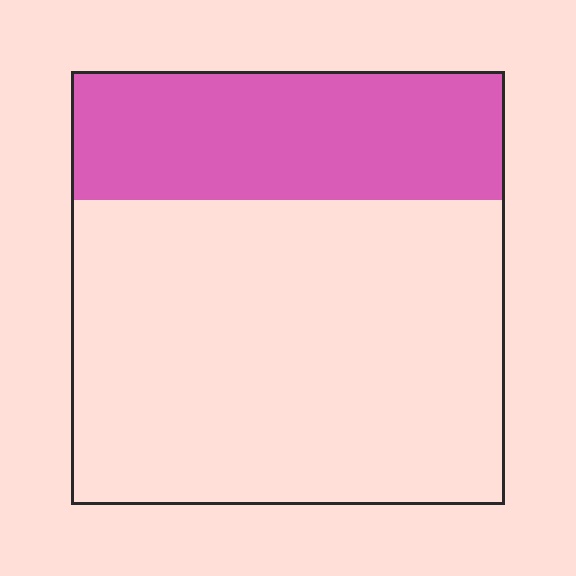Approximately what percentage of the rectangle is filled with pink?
Approximately 30%.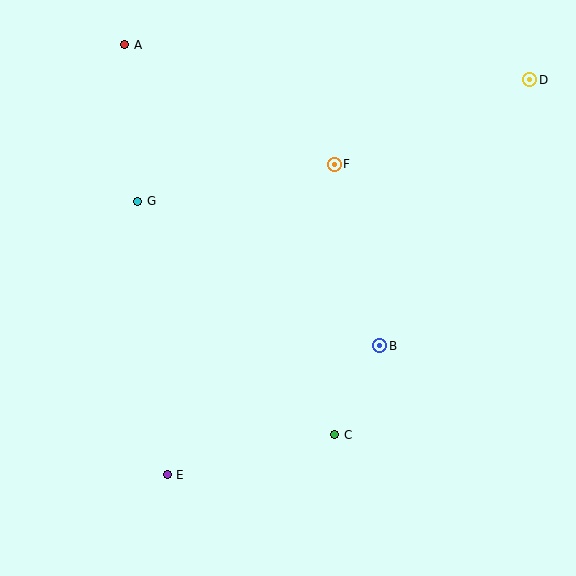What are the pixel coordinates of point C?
Point C is at (335, 435).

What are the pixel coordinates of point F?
Point F is at (334, 164).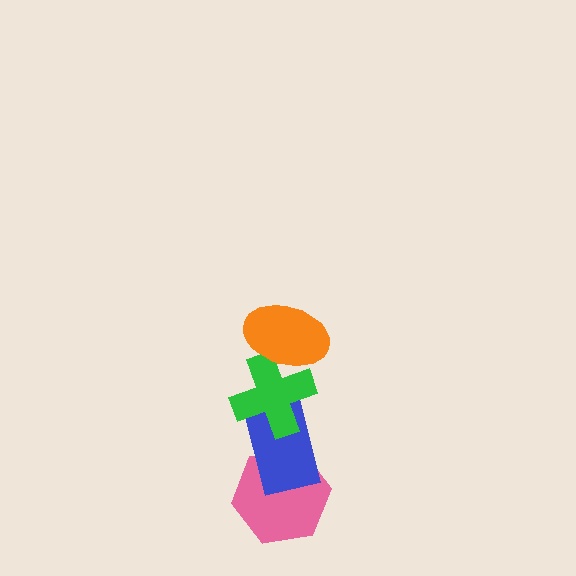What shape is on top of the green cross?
The orange ellipse is on top of the green cross.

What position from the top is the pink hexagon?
The pink hexagon is 4th from the top.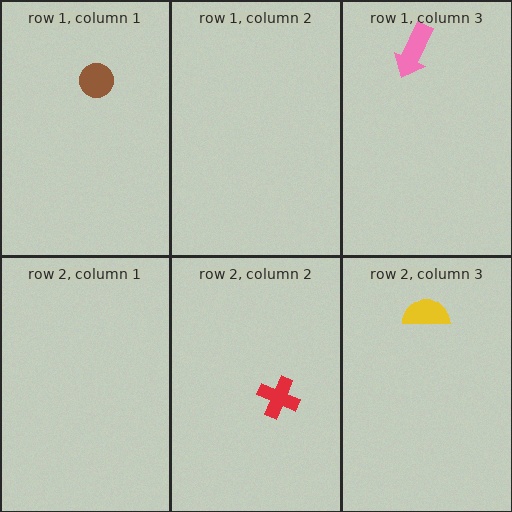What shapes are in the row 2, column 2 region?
The red cross.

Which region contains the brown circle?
The row 1, column 1 region.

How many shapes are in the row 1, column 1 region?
1.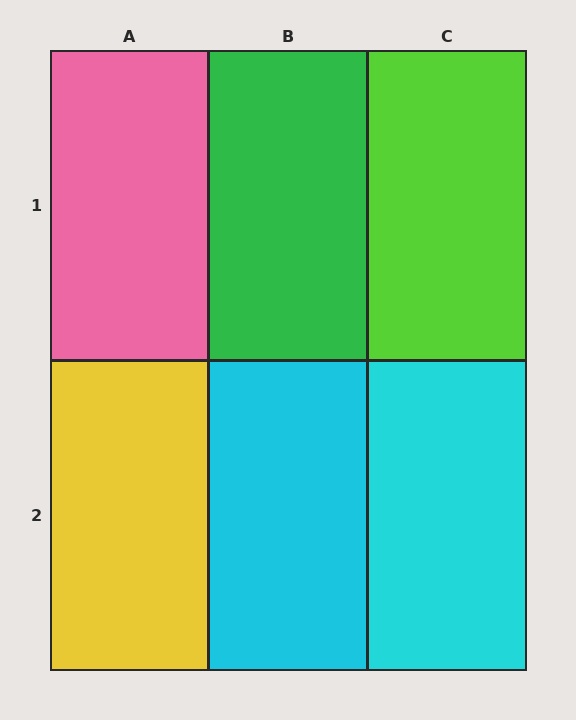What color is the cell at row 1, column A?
Pink.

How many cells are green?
1 cell is green.